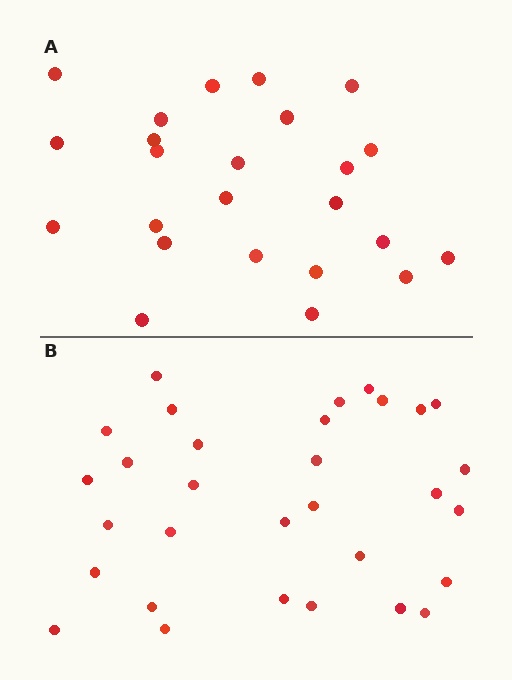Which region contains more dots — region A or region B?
Region B (the bottom region) has more dots.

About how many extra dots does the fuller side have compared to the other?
Region B has roughly 8 or so more dots than region A.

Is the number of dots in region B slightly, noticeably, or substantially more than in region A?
Region B has noticeably more, but not dramatically so. The ratio is roughly 1.3 to 1.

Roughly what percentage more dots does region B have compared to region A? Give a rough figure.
About 30% more.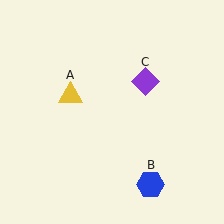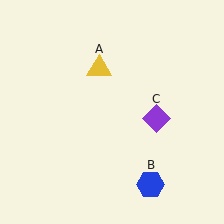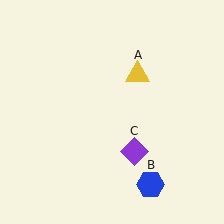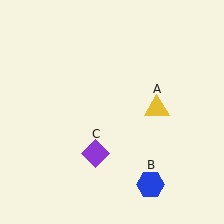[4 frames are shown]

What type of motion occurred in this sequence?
The yellow triangle (object A), purple diamond (object C) rotated clockwise around the center of the scene.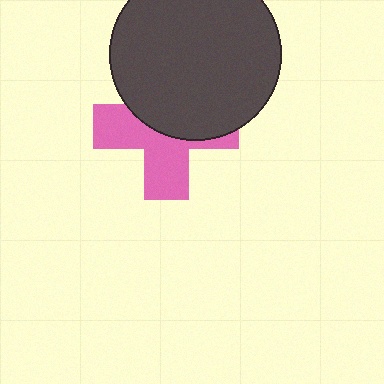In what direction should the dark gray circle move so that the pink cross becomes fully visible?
The dark gray circle should move up. That is the shortest direction to clear the overlap and leave the pink cross fully visible.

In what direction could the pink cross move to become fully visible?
The pink cross could move down. That would shift it out from behind the dark gray circle entirely.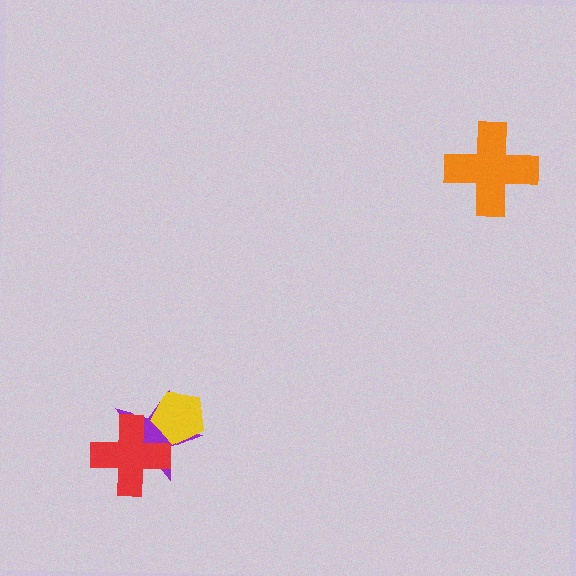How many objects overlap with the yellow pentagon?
2 objects overlap with the yellow pentagon.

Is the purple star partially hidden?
Yes, it is partially covered by another shape.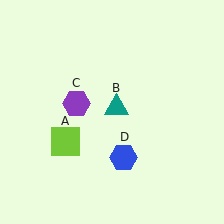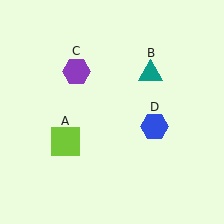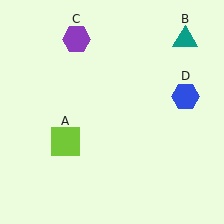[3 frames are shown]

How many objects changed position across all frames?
3 objects changed position: teal triangle (object B), purple hexagon (object C), blue hexagon (object D).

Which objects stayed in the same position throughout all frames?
Lime square (object A) remained stationary.